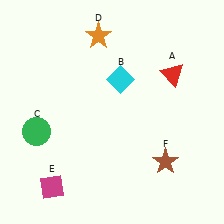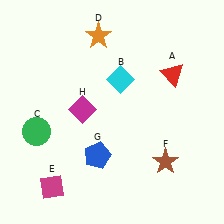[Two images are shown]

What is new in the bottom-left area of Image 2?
A blue pentagon (G) was added in the bottom-left area of Image 2.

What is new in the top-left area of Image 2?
A magenta diamond (H) was added in the top-left area of Image 2.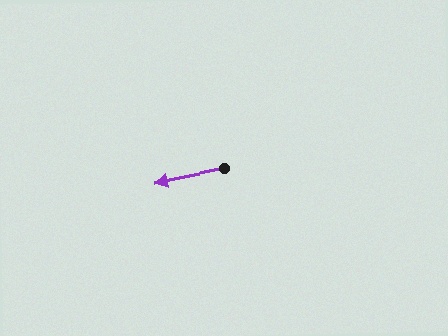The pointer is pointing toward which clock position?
Roughly 9 o'clock.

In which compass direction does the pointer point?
West.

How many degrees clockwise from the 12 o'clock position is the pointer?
Approximately 258 degrees.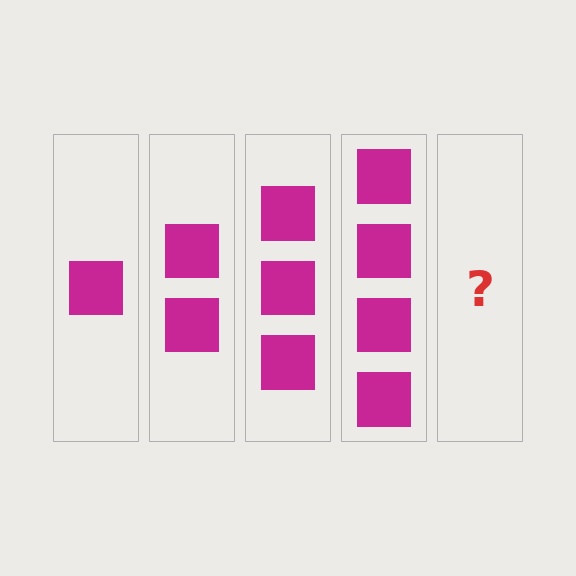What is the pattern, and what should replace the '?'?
The pattern is that each step adds one more square. The '?' should be 5 squares.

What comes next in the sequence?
The next element should be 5 squares.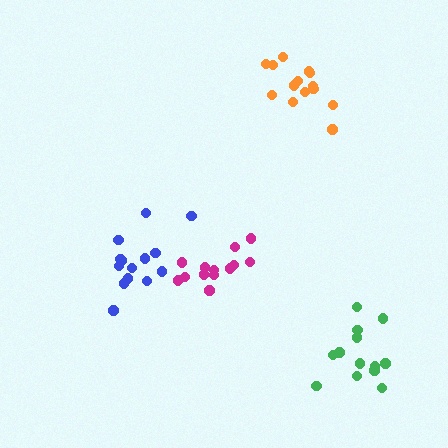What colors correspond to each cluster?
The clusters are colored: green, magenta, blue, orange.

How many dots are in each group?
Group 1: 13 dots, Group 2: 13 dots, Group 3: 14 dots, Group 4: 14 dots (54 total).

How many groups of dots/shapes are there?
There are 4 groups.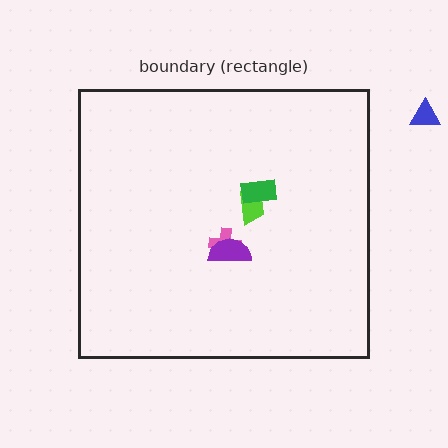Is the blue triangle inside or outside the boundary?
Outside.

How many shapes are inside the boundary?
4 inside, 1 outside.